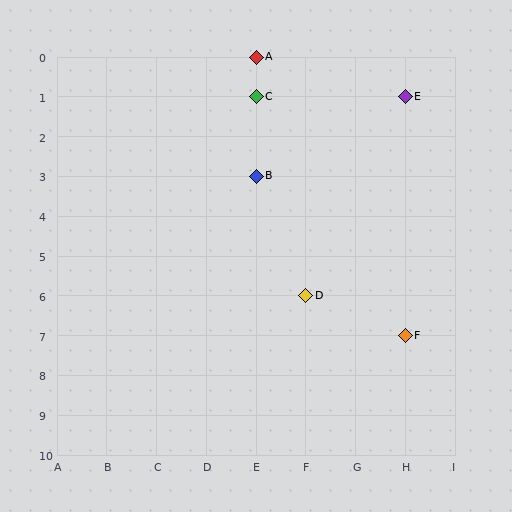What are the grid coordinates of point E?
Point E is at grid coordinates (H, 1).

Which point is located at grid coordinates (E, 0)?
Point A is at (E, 0).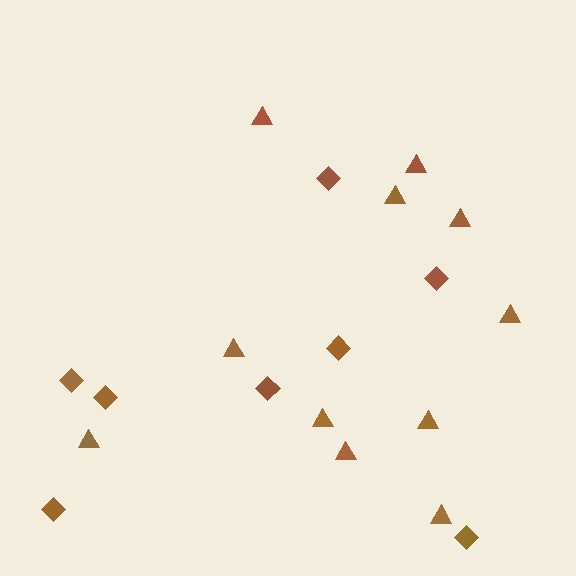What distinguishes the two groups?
There are 2 groups: one group of diamonds (8) and one group of triangles (11).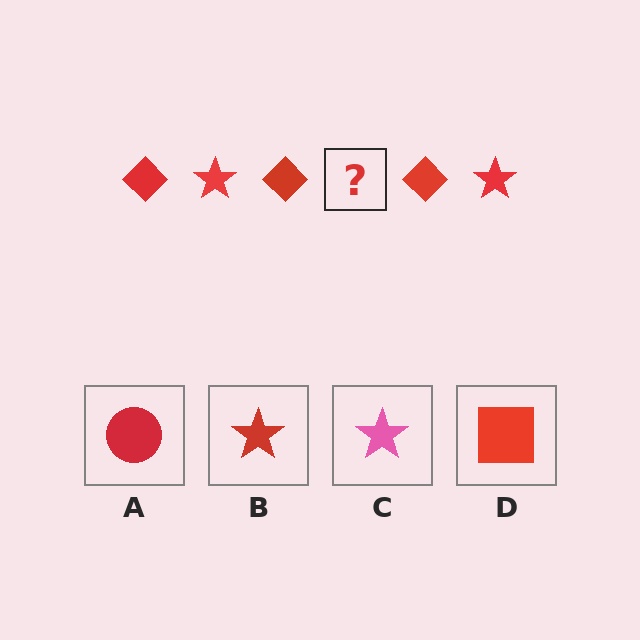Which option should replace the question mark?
Option B.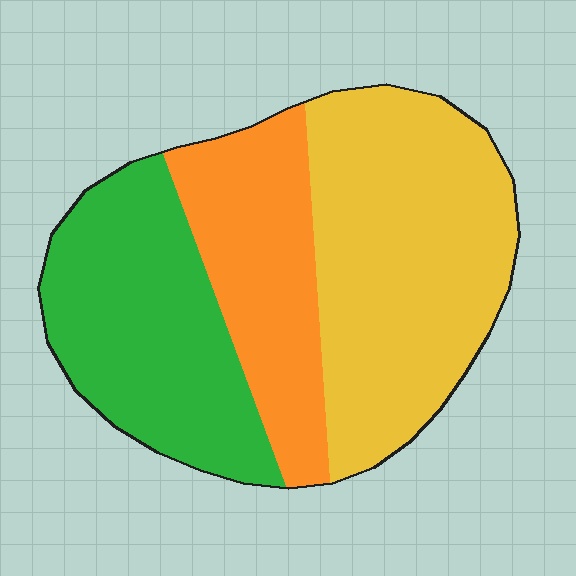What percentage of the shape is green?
Green takes up about one third (1/3) of the shape.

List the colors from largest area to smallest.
From largest to smallest: yellow, green, orange.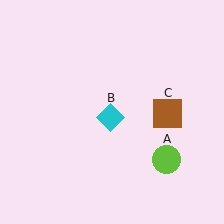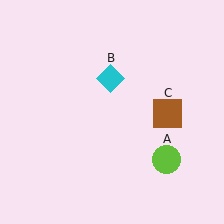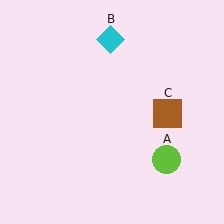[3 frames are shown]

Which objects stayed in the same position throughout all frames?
Lime circle (object A) and brown square (object C) remained stationary.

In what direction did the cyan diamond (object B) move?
The cyan diamond (object B) moved up.